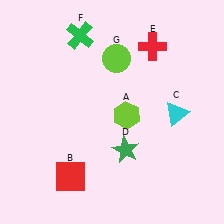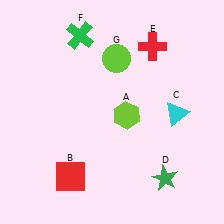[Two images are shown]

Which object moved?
The green star (D) moved right.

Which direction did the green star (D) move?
The green star (D) moved right.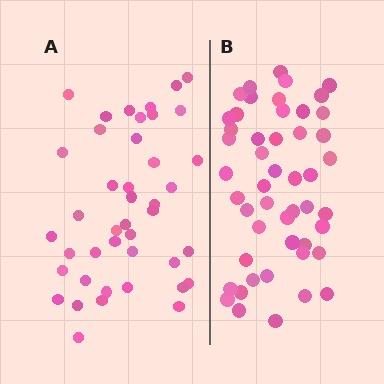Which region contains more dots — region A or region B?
Region B (the right region) has more dots.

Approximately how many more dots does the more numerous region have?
Region B has roughly 8 or so more dots than region A.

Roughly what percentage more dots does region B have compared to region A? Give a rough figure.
About 15% more.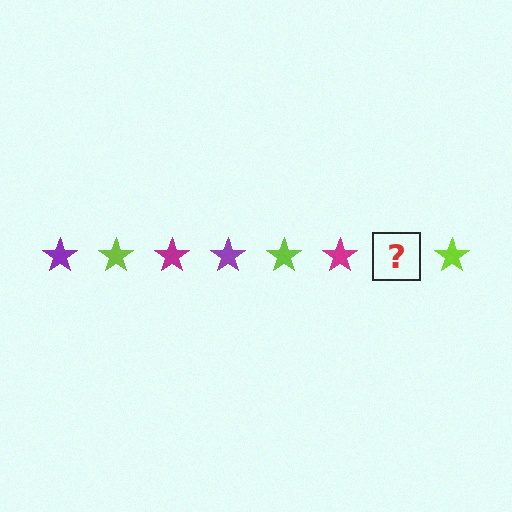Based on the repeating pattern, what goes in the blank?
The blank should be a purple star.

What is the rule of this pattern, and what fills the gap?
The rule is that the pattern cycles through purple, lime, magenta stars. The gap should be filled with a purple star.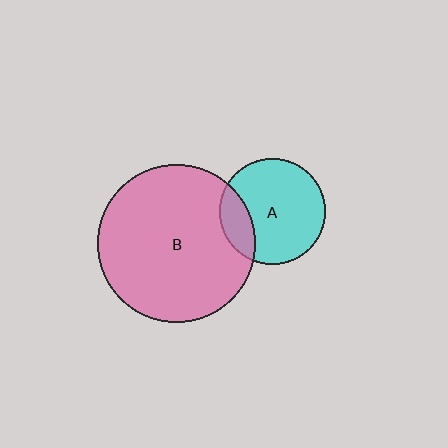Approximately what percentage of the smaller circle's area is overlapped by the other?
Approximately 20%.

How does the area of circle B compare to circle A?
Approximately 2.2 times.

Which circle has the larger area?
Circle B (pink).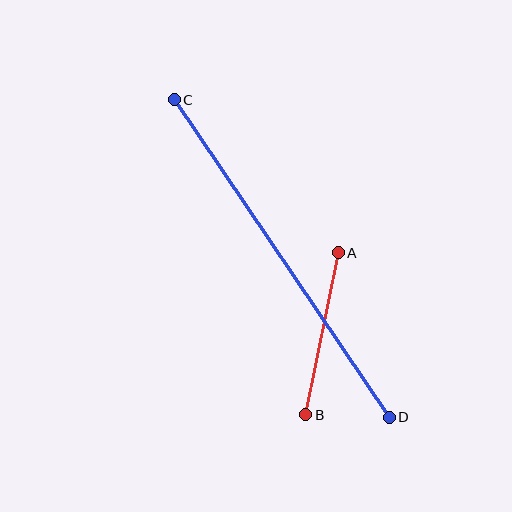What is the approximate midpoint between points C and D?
The midpoint is at approximately (282, 258) pixels.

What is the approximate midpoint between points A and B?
The midpoint is at approximately (322, 334) pixels.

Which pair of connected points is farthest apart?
Points C and D are farthest apart.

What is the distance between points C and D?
The distance is approximately 384 pixels.